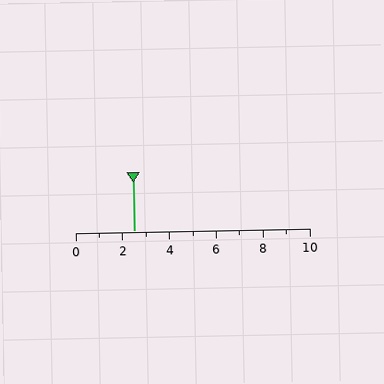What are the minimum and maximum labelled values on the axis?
The axis runs from 0 to 10.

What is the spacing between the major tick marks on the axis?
The major ticks are spaced 2 apart.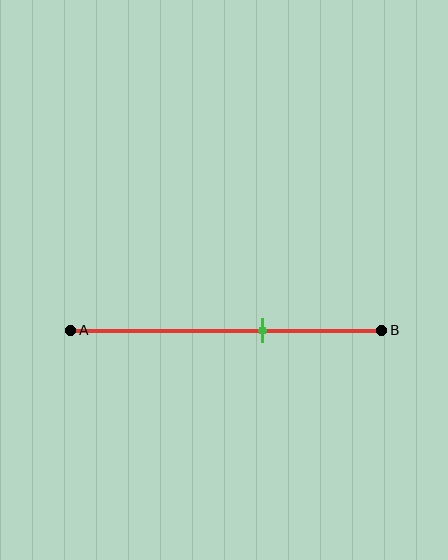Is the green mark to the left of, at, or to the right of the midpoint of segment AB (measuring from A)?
The green mark is to the right of the midpoint of segment AB.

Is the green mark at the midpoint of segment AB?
No, the mark is at about 60% from A, not at the 50% midpoint.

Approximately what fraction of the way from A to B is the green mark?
The green mark is approximately 60% of the way from A to B.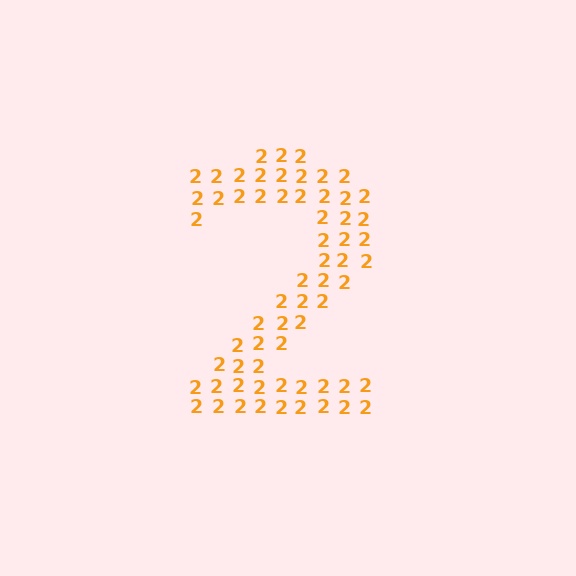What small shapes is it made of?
It is made of small digit 2's.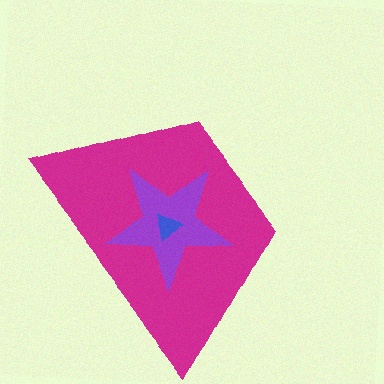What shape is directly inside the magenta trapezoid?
The purple star.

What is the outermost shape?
The magenta trapezoid.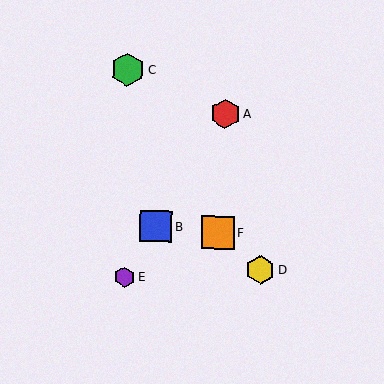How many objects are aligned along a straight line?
3 objects (A, B, E) are aligned along a straight line.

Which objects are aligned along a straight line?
Objects A, B, E are aligned along a straight line.